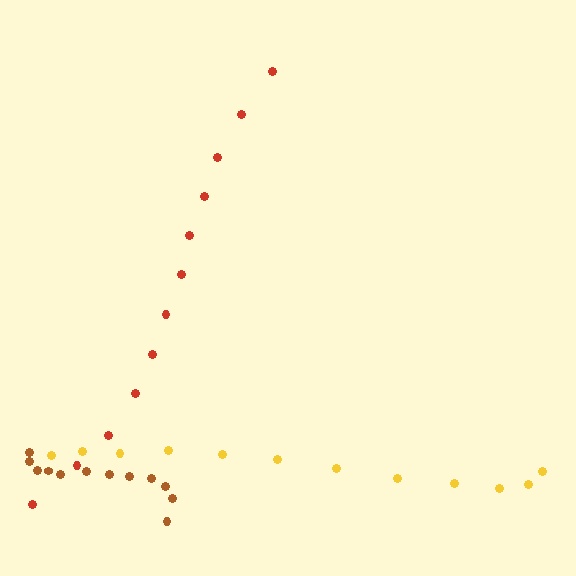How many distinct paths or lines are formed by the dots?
There are 3 distinct paths.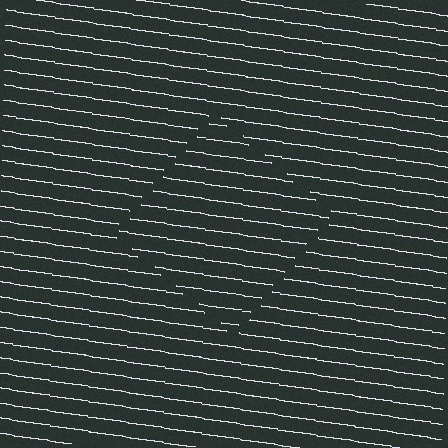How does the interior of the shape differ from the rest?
The interior of the shape contains the same grating, shifted by half a period — the contour is defined by the phase discontinuity where line-ends from the inner and outer gratings abut.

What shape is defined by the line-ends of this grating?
An illusory square. The interior of the shape contains the same grating, shifted by half a period — the contour is defined by the phase discontinuity where line-ends from the inner and outer gratings abut.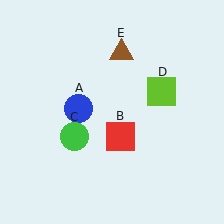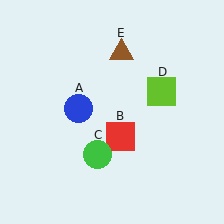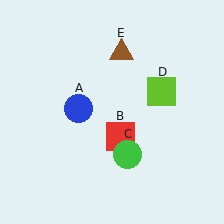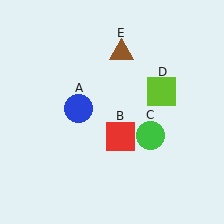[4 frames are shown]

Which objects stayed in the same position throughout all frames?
Blue circle (object A) and red square (object B) and lime square (object D) and brown triangle (object E) remained stationary.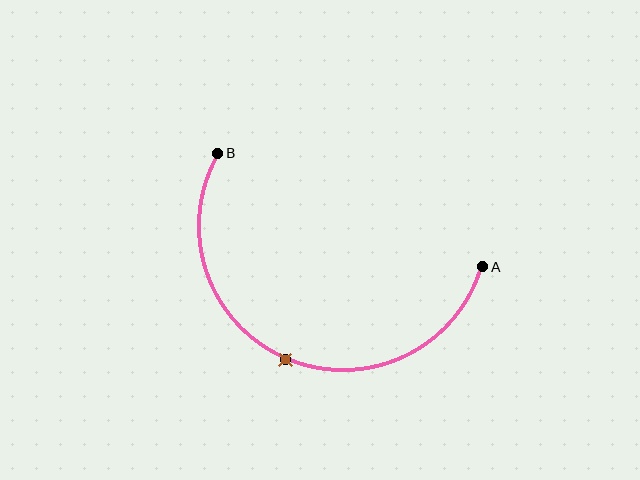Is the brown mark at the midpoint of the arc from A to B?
Yes. The brown mark lies on the arc at equal arc-length from both A and B — it is the arc midpoint.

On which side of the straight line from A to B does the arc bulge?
The arc bulges below the straight line connecting A and B.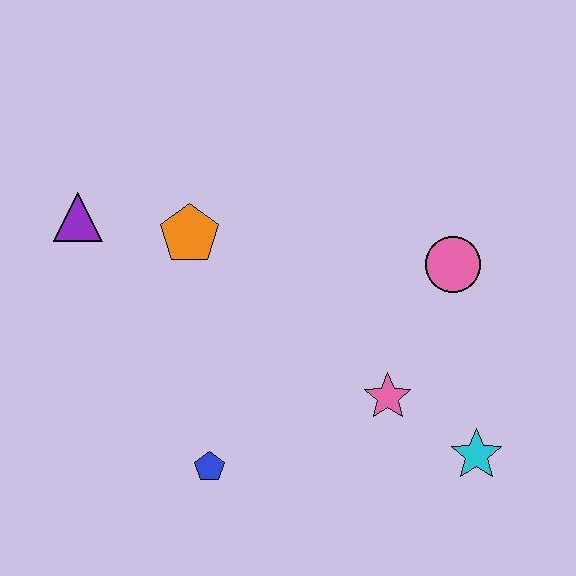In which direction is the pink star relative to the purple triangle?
The pink star is to the right of the purple triangle.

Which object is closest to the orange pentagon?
The purple triangle is closest to the orange pentagon.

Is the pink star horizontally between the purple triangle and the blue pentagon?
No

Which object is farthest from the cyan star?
The purple triangle is farthest from the cyan star.